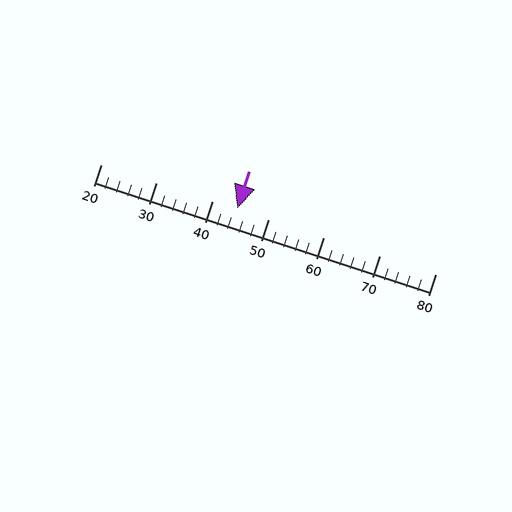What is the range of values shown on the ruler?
The ruler shows values from 20 to 80.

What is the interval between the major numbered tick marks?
The major tick marks are spaced 10 units apart.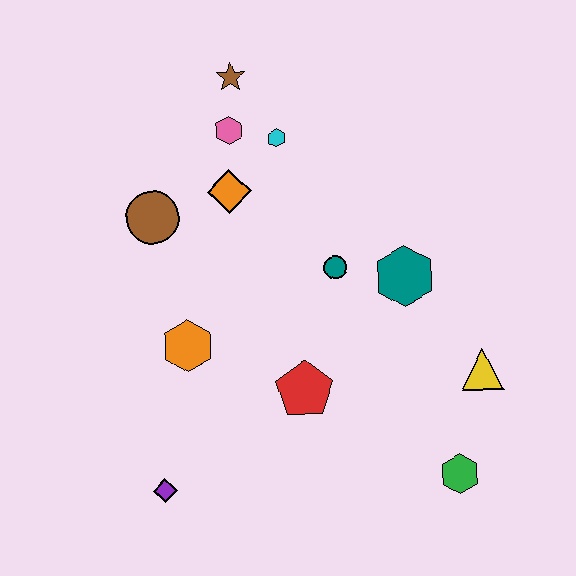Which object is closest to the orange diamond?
The pink hexagon is closest to the orange diamond.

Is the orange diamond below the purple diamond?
No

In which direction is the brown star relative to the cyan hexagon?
The brown star is above the cyan hexagon.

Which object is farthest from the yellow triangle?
The brown star is farthest from the yellow triangle.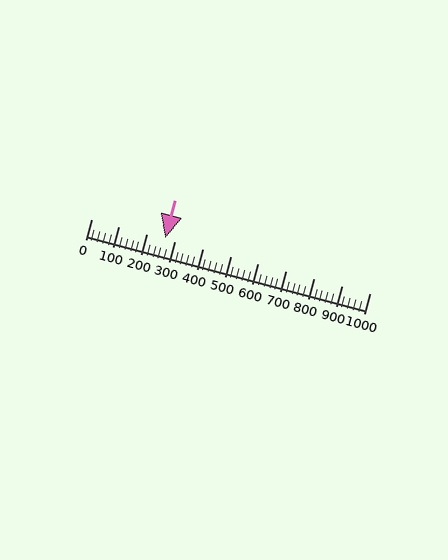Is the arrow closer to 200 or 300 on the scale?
The arrow is closer to 300.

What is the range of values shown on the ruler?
The ruler shows values from 0 to 1000.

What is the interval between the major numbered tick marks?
The major tick marks are spaced 100 units apart.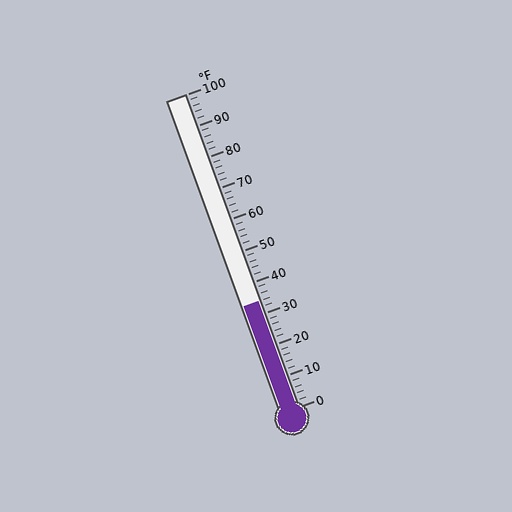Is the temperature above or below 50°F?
The temperature is below 50°F.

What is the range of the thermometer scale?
The thermometer scale ranges from 0°F to 100°F.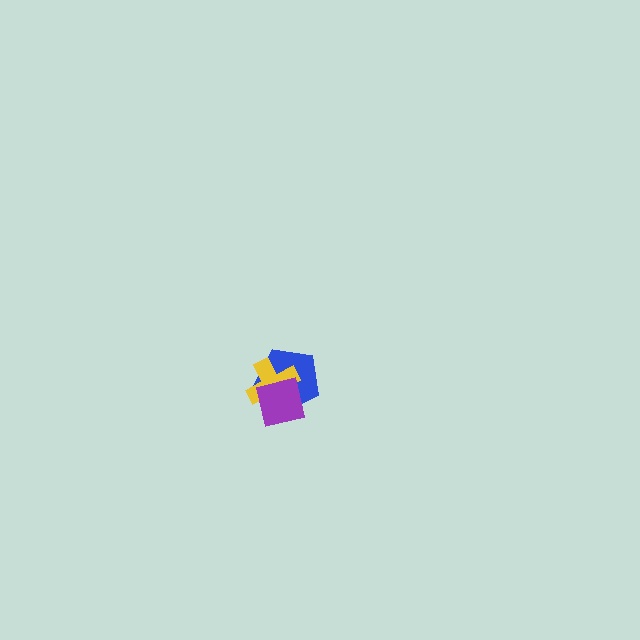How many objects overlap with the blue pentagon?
2 objects overlap with the blue pentagon.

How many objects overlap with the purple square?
2 objects overlap with the purple square.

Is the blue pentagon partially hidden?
Yes, it is partially covered by another shape.